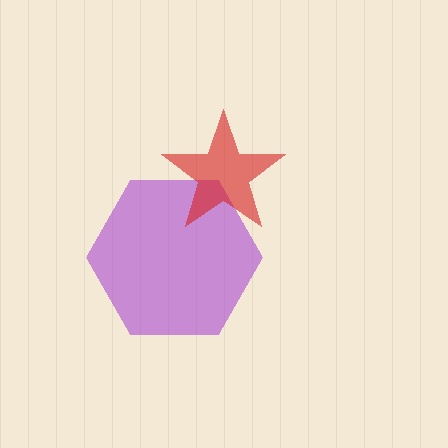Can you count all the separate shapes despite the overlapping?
Yes, there are 2 separate shapes.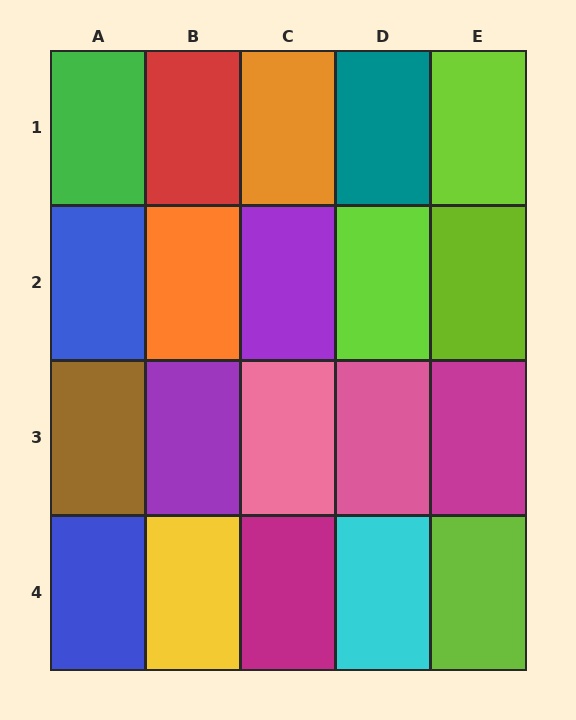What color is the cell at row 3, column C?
Pink.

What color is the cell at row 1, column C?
Orange.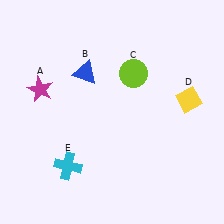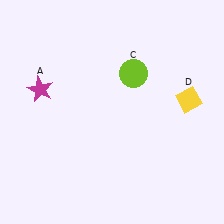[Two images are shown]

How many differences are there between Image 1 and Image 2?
There are 2 differences between the two images.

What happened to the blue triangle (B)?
The blue triangle (B) was removed in Image 2. It was in the top-left area of Image 1.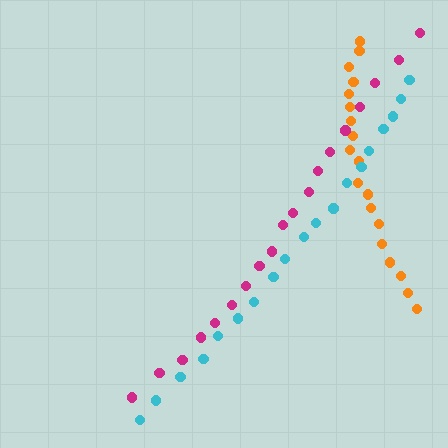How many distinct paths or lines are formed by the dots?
There are 3 distinct paths.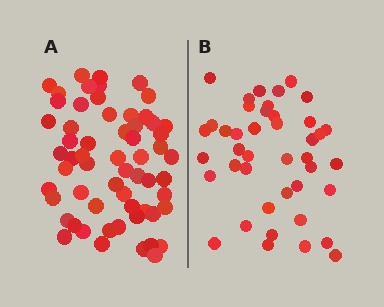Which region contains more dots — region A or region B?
Region A (the left region) has more dots.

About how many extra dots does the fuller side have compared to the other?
Region A has approximately 20 more dots than region B.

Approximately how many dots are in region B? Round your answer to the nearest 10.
About 40 dots. (The exact count is 42, which rounds to 40.)